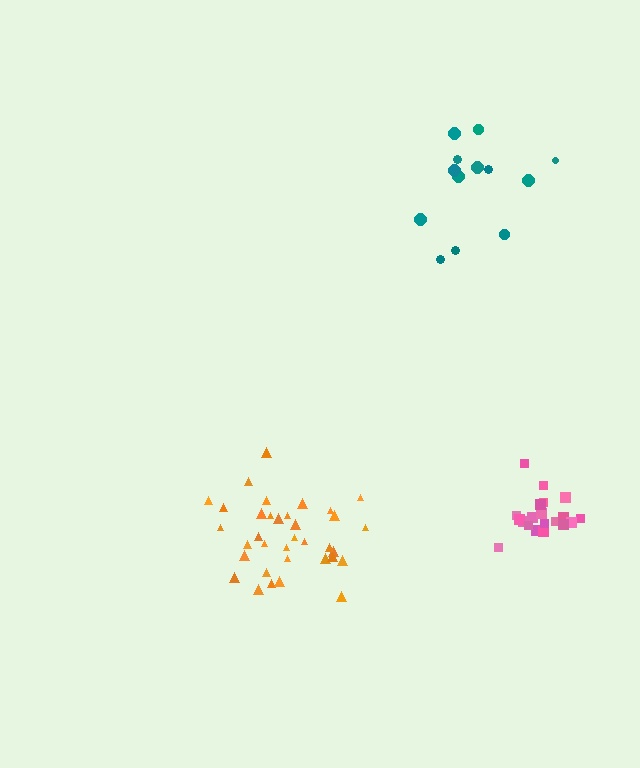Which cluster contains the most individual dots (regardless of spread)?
Orange (35).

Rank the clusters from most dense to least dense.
pink, orange, teal.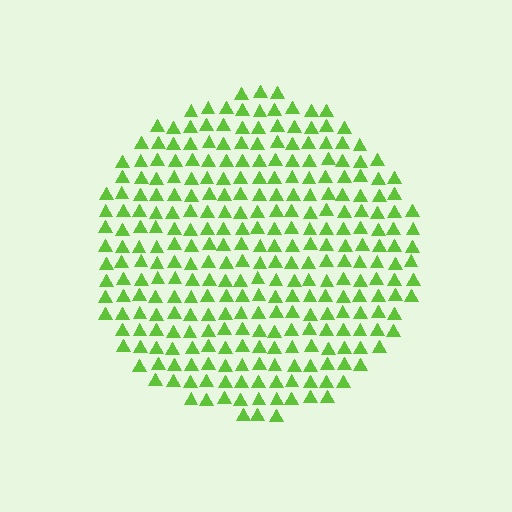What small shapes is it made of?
It is made of small triangles.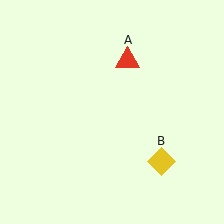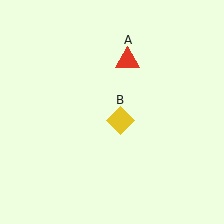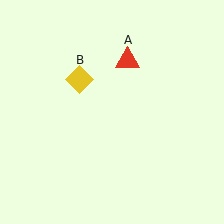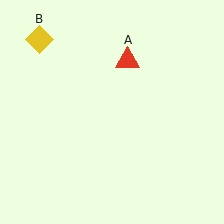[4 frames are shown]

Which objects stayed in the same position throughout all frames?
Red triangle (object A) remained stationary.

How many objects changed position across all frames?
1 object changed position: yellow diamond (object B).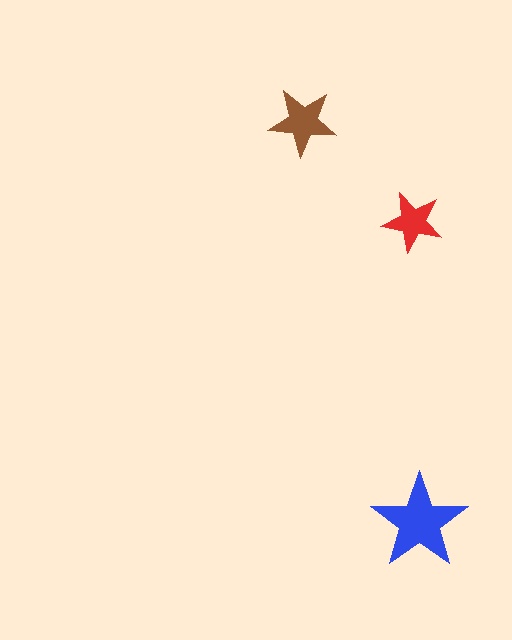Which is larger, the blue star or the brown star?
The blue one.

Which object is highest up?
The brown star is topmost.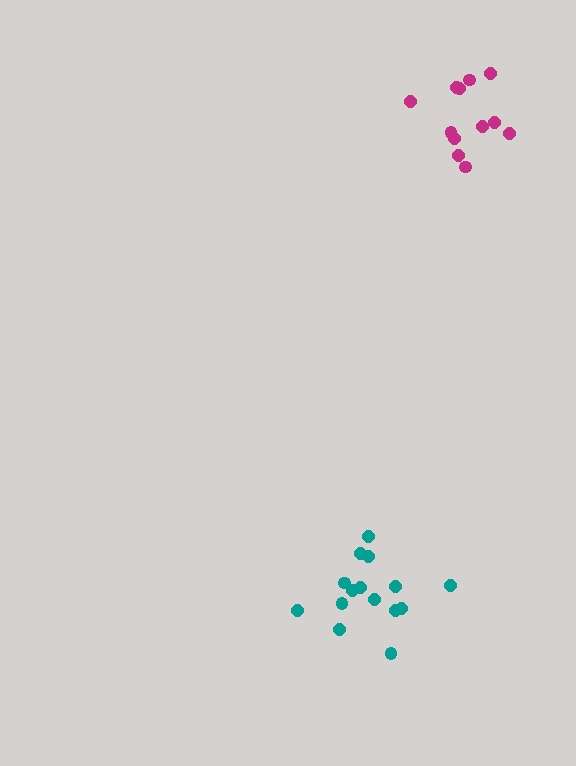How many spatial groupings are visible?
There are 2 spatial groupings.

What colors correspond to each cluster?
The clusters are colored: teal, magenta.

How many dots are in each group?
Group 1: 15 dots, Group 2: 12 dots (27 total).